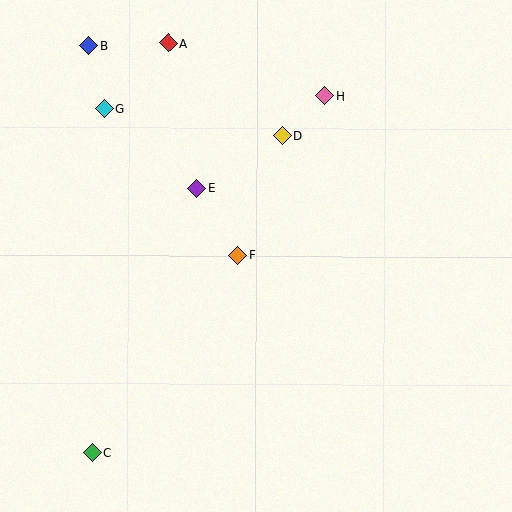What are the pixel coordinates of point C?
Point C is at (92, 453).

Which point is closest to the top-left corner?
Point B is closest to the top-left corner.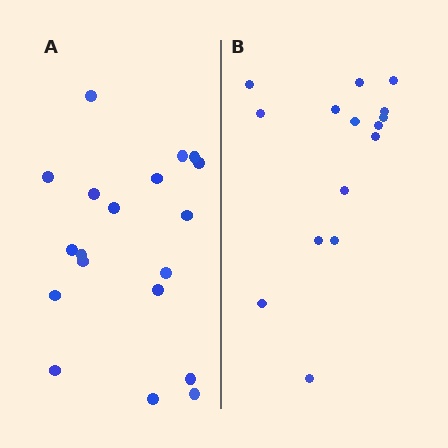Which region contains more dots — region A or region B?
Region A (the left region) has more dots.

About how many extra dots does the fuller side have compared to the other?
Region A has about 4 more dots than region B.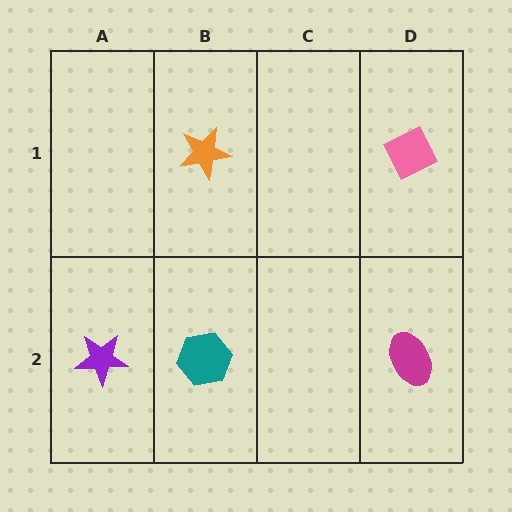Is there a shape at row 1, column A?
No, that cell is empty.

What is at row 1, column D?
A pink diamond.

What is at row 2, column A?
A purple star.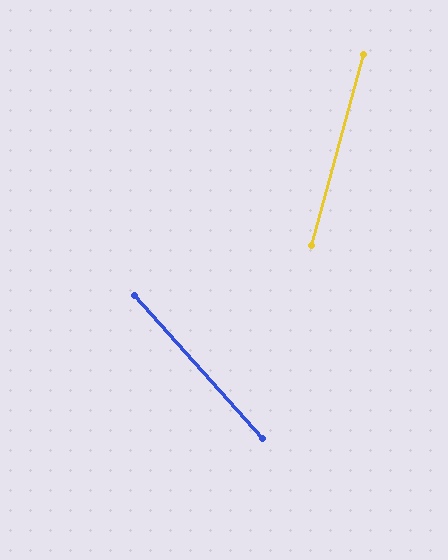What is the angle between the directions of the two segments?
Approximately 57 degrees.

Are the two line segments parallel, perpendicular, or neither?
Neither parallel nor perpendicular — they differ by about 57°.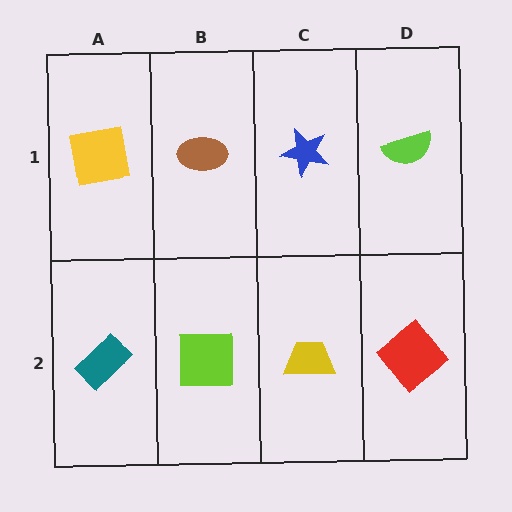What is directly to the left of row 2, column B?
A teal rectangle.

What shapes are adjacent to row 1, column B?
A lime square (row 2, column B), a yellow square (row 1, column A), a blue star (row 1, column C).